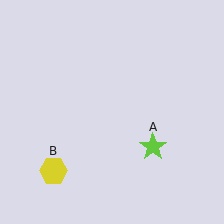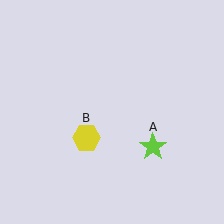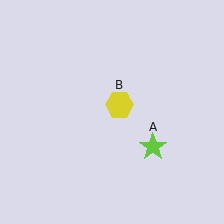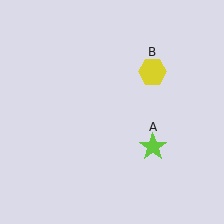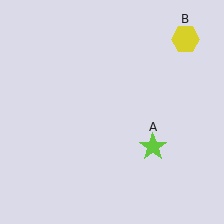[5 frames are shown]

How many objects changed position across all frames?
1 object changed position: yellow hexagon (object B).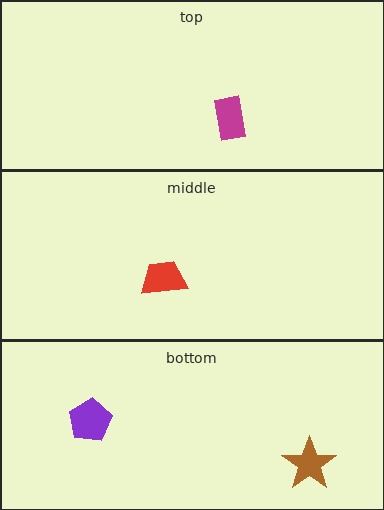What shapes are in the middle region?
The red trapezoid.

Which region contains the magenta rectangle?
The top region.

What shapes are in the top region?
The magenta rectangle.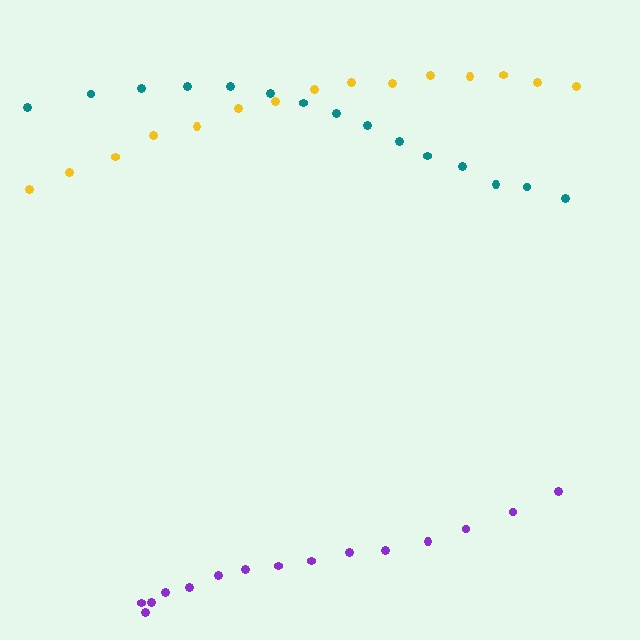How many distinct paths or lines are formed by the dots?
There are 3 distinct paths.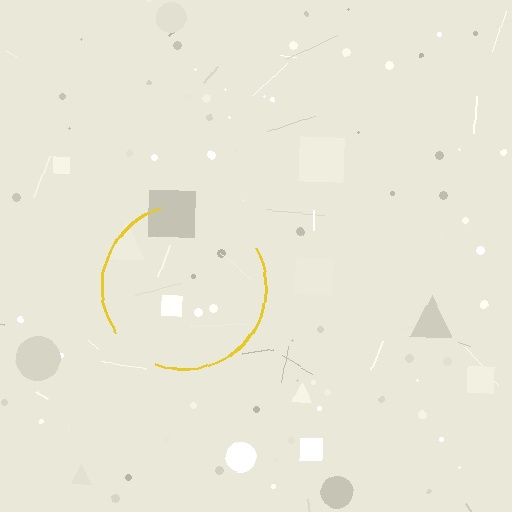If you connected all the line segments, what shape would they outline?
They would outline a circle.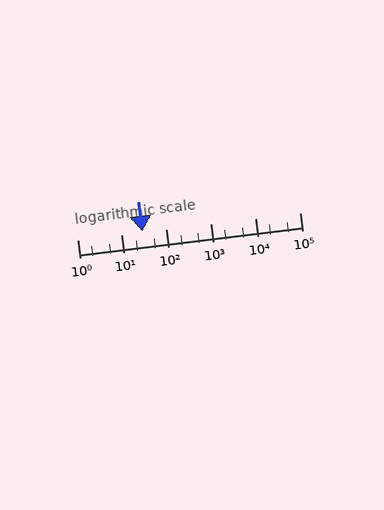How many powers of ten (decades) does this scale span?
The scale spans 5 decades, from 1 to 100000.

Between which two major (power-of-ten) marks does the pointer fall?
The pointer is between 10 and 100.